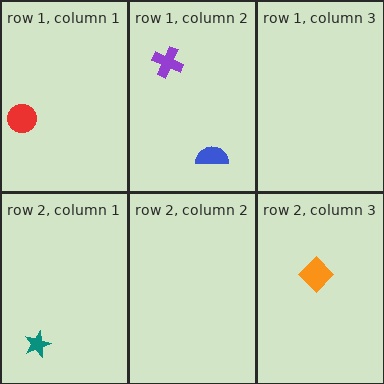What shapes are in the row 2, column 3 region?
The orange diamond.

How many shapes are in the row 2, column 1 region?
1.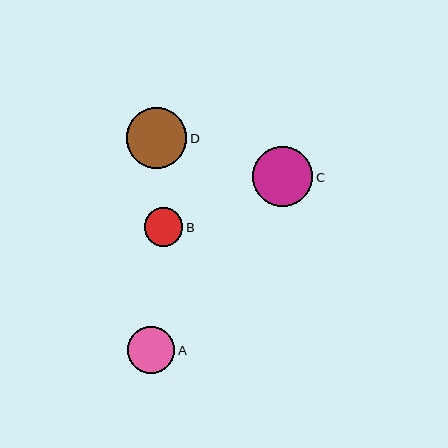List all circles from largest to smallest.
From largest to smallest: D, C, A, B.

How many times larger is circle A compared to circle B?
Circle A is approximately 1.2 times the size of circle B.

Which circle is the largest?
Circle D is the largest with a size of approximately 60 pixels.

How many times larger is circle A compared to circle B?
Circle A is approximately 1.2 times the size of circle B.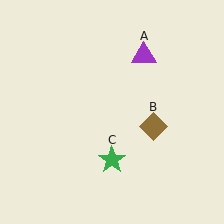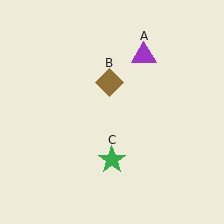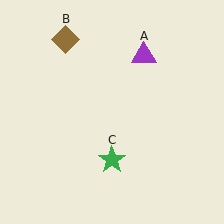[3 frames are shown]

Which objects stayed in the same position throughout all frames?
Purple triangle (object A) and green star (object C) remained stationary.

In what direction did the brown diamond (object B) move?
The brown diamond (object B) moved up and to the left.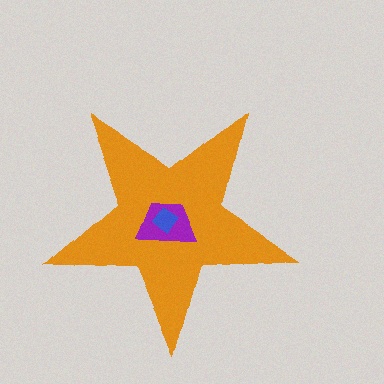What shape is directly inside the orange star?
The purple trapezoid.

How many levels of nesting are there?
3.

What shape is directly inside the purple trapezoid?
The blue diamond.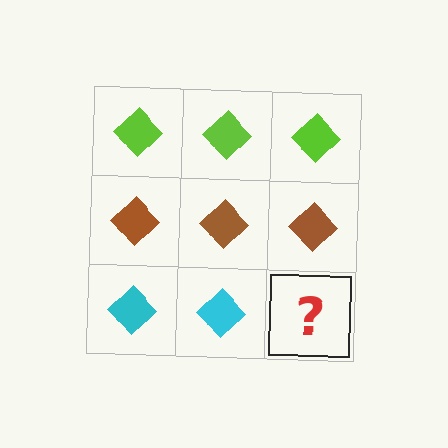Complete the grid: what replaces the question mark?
The question mark should be replaced with a cyan diamond.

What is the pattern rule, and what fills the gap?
The rule is that each row has a consistent color. The gap should be filled with a cyan diamond.